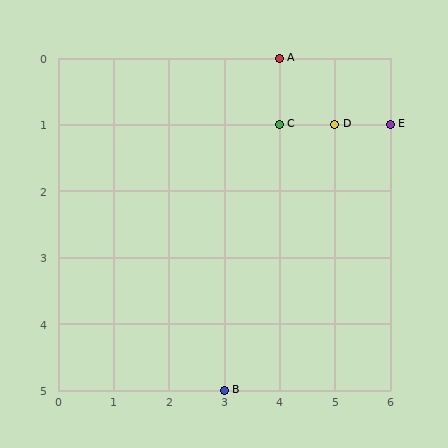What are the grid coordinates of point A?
Point A is at grid coordinates (4, 0).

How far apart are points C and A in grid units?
Points C and A are 1 row apart.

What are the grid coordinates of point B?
Point B is at grid coordinates (3, 5).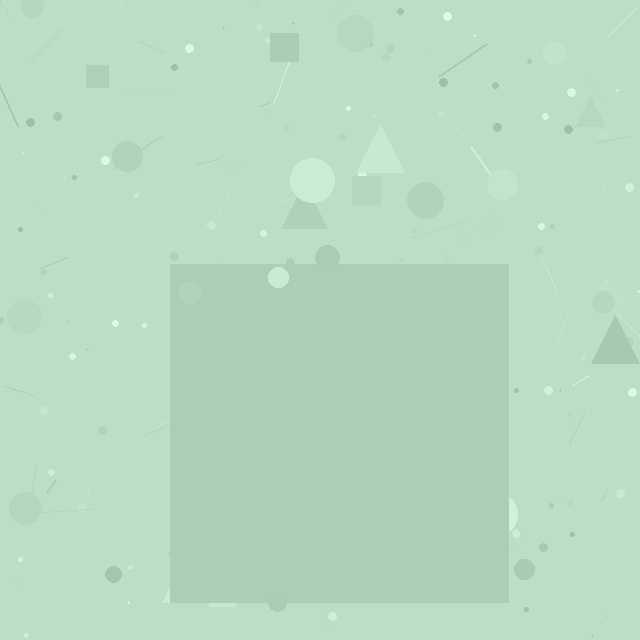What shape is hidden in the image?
A square is hidden in the image.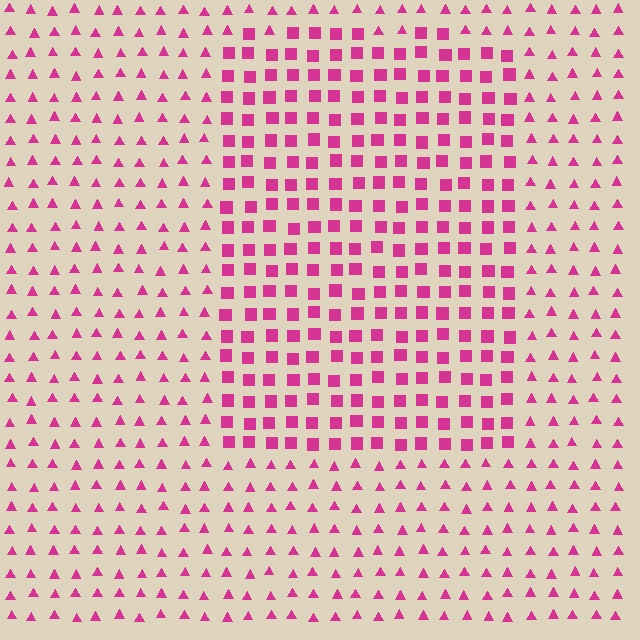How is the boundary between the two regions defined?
The boundary is defined by a change in element shape: squares inside vs. triangles outside. All elements share the same color and spacing.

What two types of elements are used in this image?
The image uses squares inside the rectangle region and triangles outside it.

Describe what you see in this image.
The image is filled with small magenta elements arranged in a uniform grid. A rectangle-shaped region contains squares, while the surrounding area contains triangles. The boundary is defined purely by the change in element shape.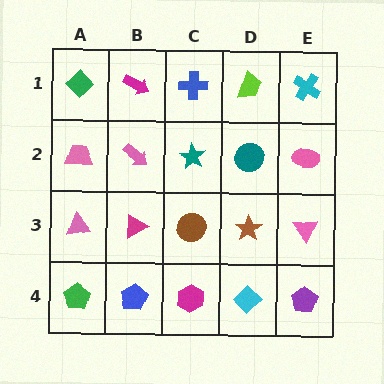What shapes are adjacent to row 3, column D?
A teal circle (row 2, column D), a cyan diamond (row 4, column D), a brown circle (row 3, column C), a pink triangle (row 3, column E).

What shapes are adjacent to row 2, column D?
A lime trapezoid (row 1, column D), a brown star (row 3, column D), a teal star (row 2, column C), a pink ellipse (row 2, column E).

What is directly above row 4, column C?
A brown circle.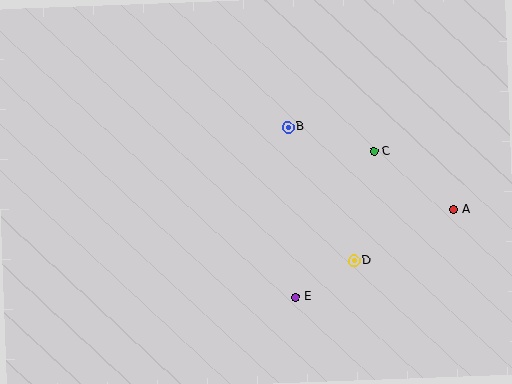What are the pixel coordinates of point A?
Point A is at (454, 209).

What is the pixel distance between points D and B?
The distance between D and B is 149 pixels.